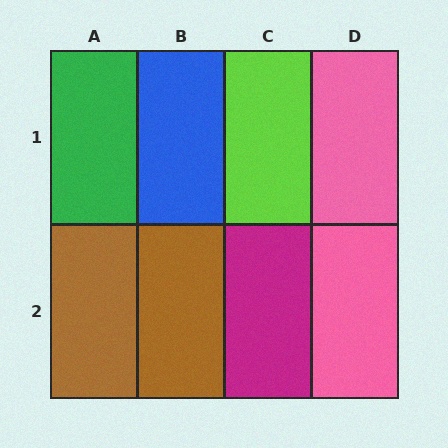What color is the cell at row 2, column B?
Brown.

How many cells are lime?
1 cell is lime.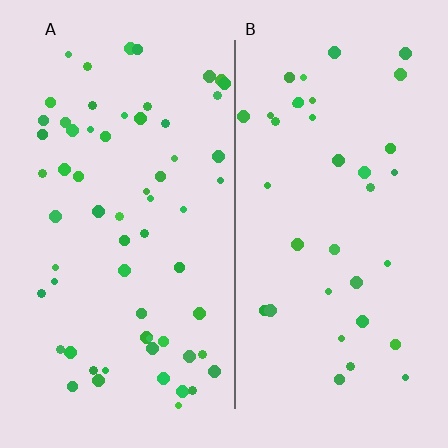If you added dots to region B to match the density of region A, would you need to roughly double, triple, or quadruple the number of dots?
Approximately double.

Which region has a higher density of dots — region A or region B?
A (the left).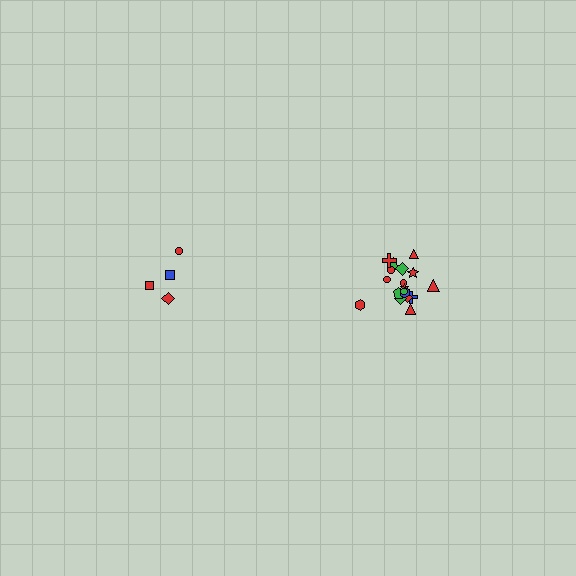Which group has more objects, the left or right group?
The right group.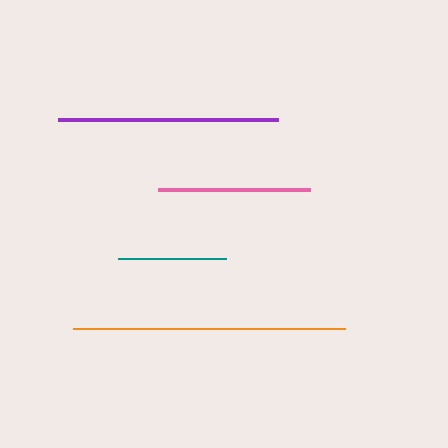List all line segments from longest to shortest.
From longest to shortest: orange, purple, pink, teal.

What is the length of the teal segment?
The teal segment is approximately 109 pixels long.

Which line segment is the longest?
The orange line is the longest at approximately 271 pixels.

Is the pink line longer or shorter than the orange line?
The orange line is longer than the pink line.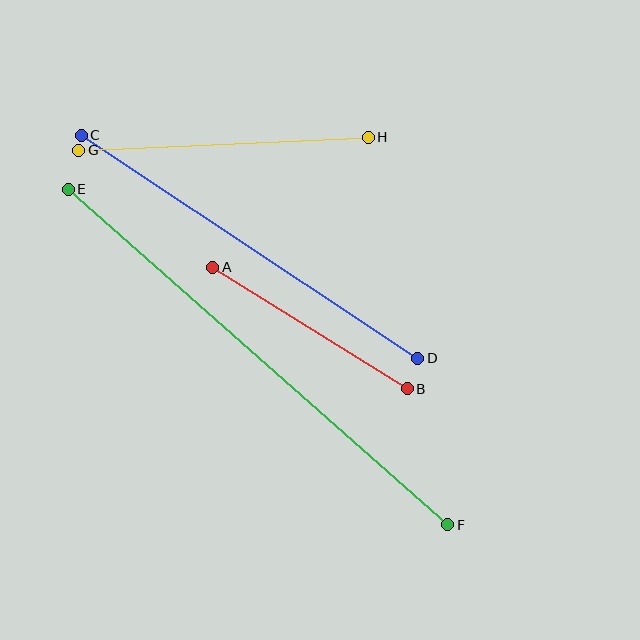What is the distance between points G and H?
The distance is approximately 290 pixels.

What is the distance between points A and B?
The distance is approximately 229 pixels.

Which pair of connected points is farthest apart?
Points E and F are farthest apart.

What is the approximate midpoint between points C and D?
The midpoint is at approximately (250, 247) pixels.